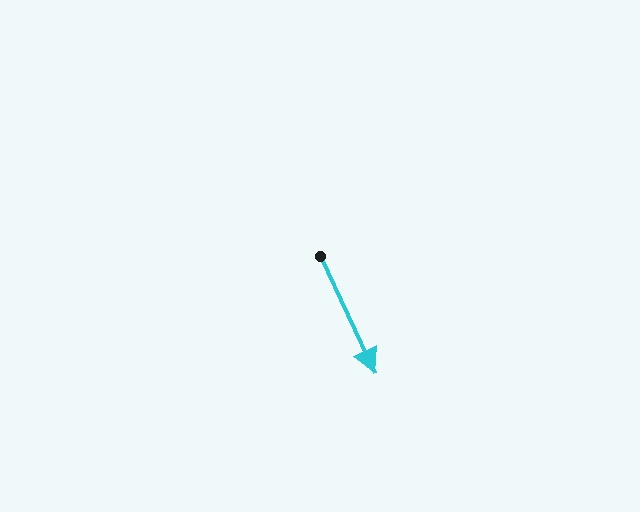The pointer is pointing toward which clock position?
Roughly 5 o'clock.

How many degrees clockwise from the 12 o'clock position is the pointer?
Approximately 155 degrees.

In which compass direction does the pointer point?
Southeast.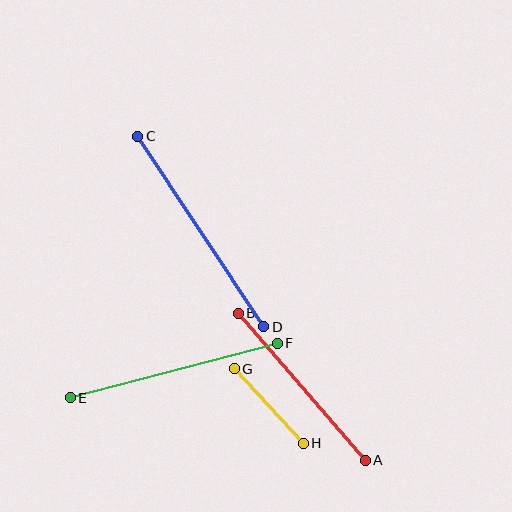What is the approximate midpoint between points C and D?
The midpoint is at approximately (201, 232) pixels.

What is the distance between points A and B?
The distance is approximately 194 pixels.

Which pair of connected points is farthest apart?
Points C and D are farthest apart.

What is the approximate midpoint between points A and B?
The midpoint is at approximately (302, 387) pixels.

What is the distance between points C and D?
The distance is approximately 228 pixels.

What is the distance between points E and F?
The distance is approximately 214 pixels.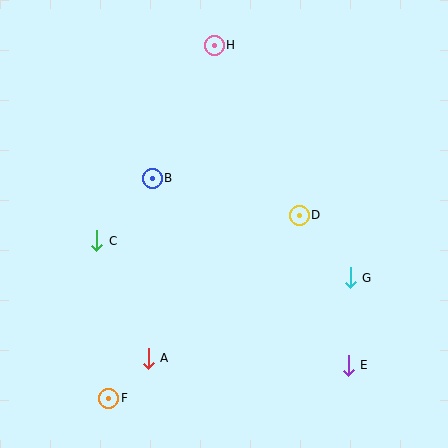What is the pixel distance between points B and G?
The distance between B and G is 222 pixels.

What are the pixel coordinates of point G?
Point G is at (350, 278).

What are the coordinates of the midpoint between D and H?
The midpoint between D and H is at (257, 130).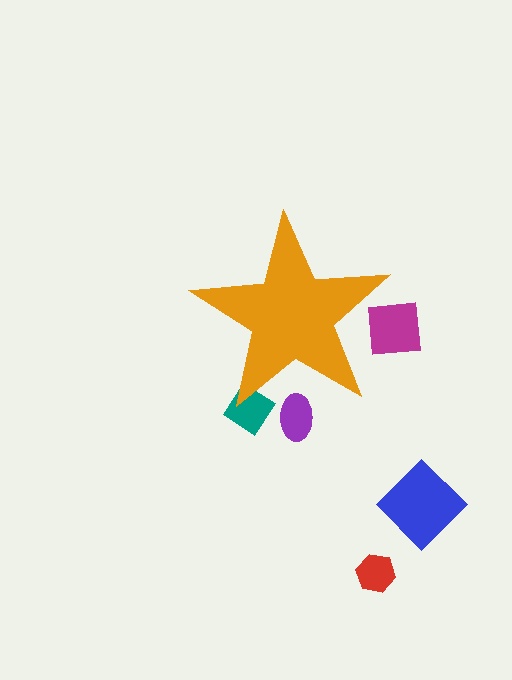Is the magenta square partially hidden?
Yes, the magenta square is partially hidden behind the orange star.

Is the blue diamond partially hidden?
No, the blue diamond is fully visible.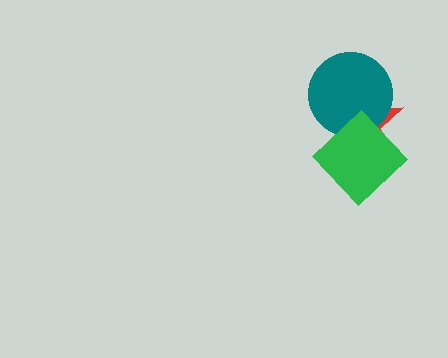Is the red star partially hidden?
Yes, it is partially covered by another shape.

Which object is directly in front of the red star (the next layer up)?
The teal circle is directly in front of the red star.